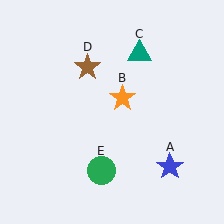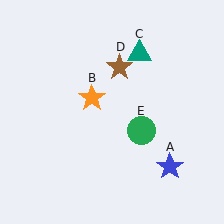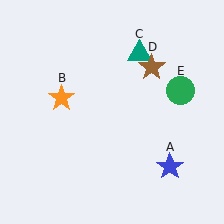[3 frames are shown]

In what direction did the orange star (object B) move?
The orange star (object B) moved left.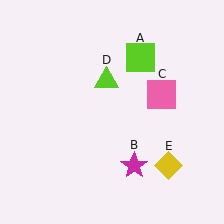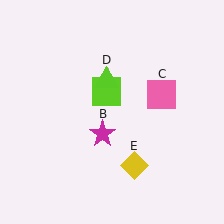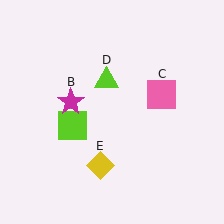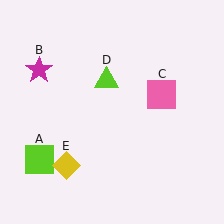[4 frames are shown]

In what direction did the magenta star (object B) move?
The magenta star (object B) moved up and to the left.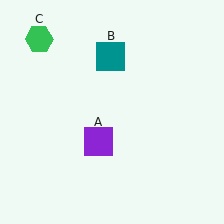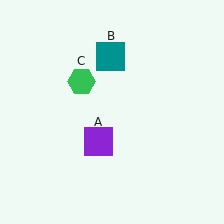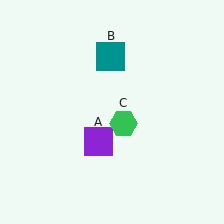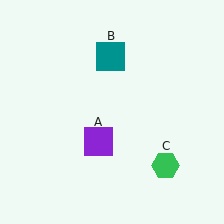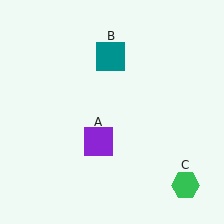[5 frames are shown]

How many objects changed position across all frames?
1 object changed position: green hexagon (object C).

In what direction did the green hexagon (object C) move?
The green hexagon (object C) moved down and to the right.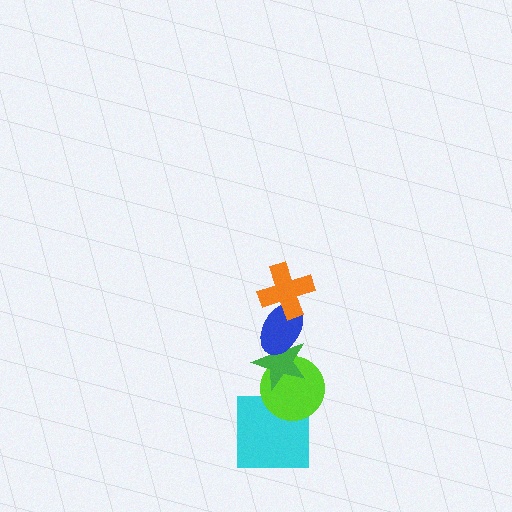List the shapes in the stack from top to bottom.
From top to bottom: the orange cross, the blue ellipse, the green star, the lime circle, the cyan square.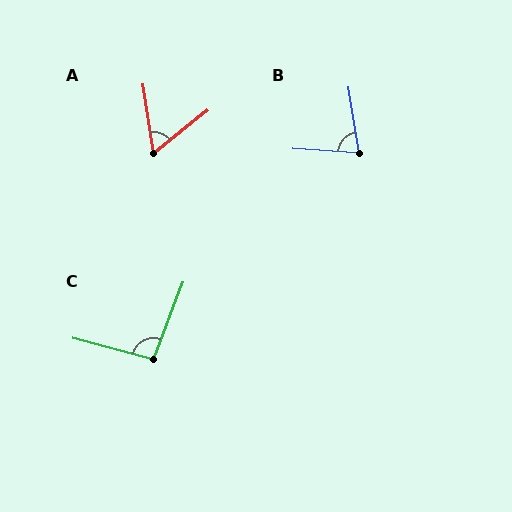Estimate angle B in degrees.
Approximately 78 degrees.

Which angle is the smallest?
A, at approximately 61 degrees.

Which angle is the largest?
C, at approximately 96 degrees.